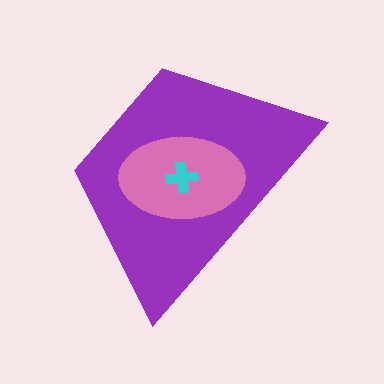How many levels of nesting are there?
3.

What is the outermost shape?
The purple trapezoid.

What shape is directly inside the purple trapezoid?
The pink ellipse.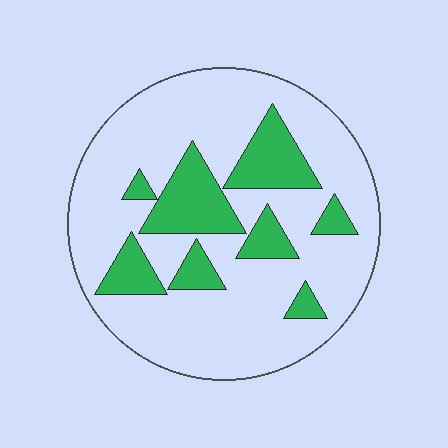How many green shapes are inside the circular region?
8.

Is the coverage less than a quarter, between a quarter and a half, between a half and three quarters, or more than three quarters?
Less than a quarter.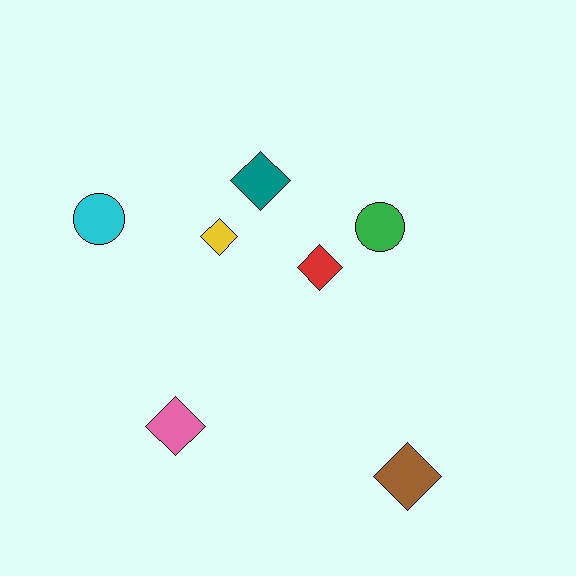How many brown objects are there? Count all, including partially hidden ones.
There is 1 brown object.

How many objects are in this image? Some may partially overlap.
There are 7 objects.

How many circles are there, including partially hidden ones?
There are 2 circles.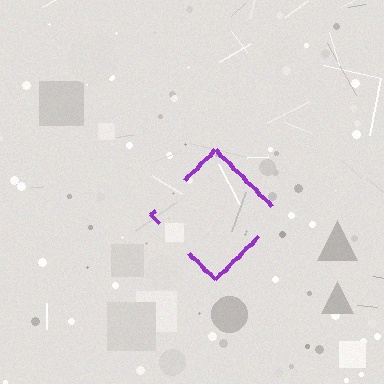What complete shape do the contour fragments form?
The contour fragments form a diamond.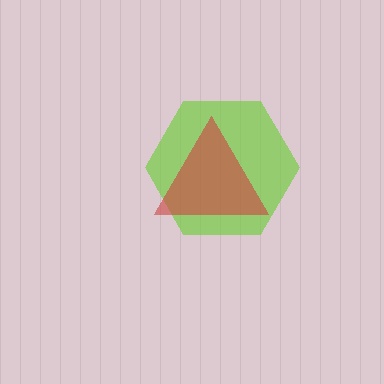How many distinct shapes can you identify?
There are 2 distinct shapes: a lime hexagon, a red triangle.